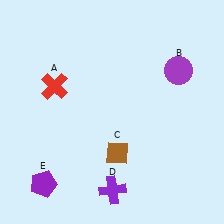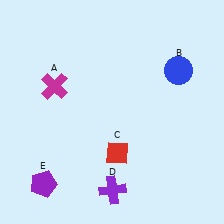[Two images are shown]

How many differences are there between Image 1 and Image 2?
There are 3 differences between the two images.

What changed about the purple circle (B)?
In Image 1, B is purple. In Image 2, it changed to blue.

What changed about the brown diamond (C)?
In Image 1, C is brown. In Image 2, it changed to red.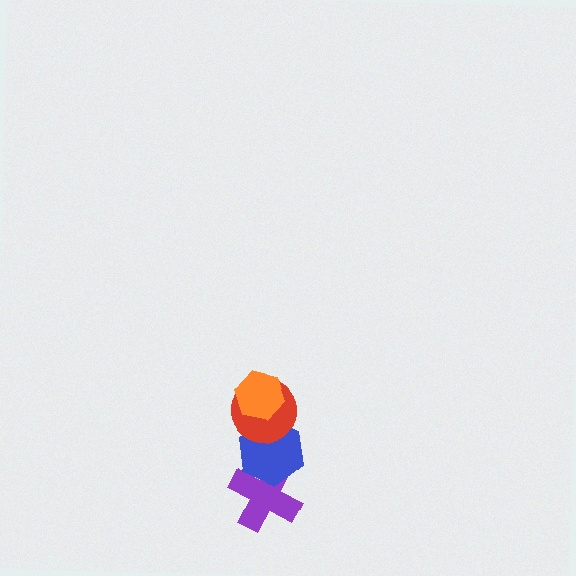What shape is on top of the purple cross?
The blue hexagon is on top of the purple cross.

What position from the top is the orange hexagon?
The orange hexagon is 1st from the top.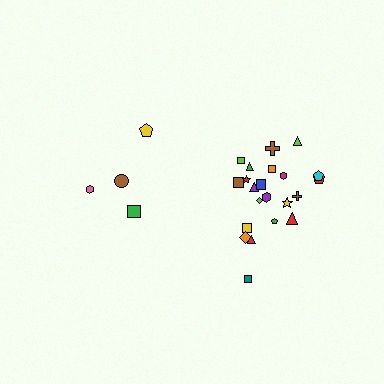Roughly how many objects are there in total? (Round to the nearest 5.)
Roughly 25 objects in total.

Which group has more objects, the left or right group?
The right group.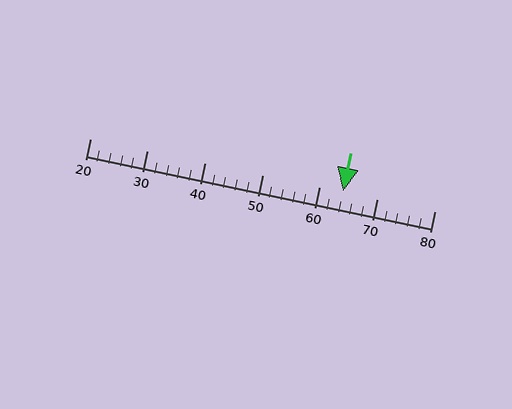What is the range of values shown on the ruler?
The ruler shows values from 20 to 80.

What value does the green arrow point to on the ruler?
The green arrow points to approximately 64.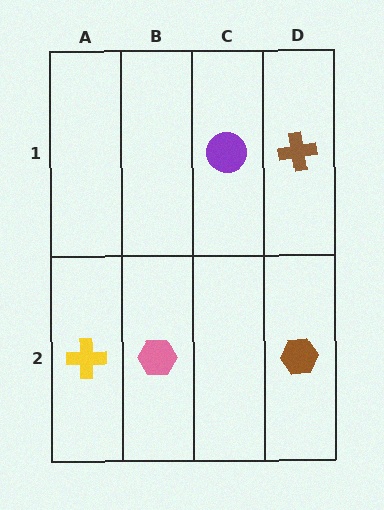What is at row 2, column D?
A brown hexagon.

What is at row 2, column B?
A pink hexagon.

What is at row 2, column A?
A yellow cross.